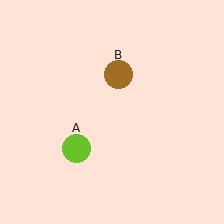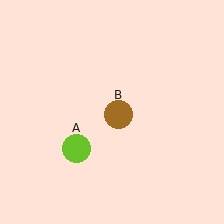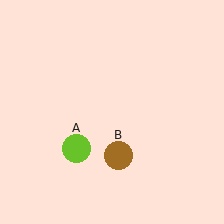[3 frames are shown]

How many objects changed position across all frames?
1 object changed position: brown circle (object B).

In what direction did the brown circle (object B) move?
The brown circle (object B) moved down.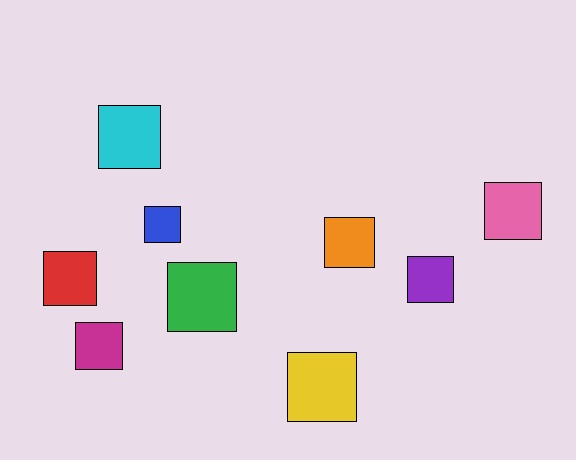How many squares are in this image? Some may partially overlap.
There are 9 squares.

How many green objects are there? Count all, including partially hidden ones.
There is 1 green object.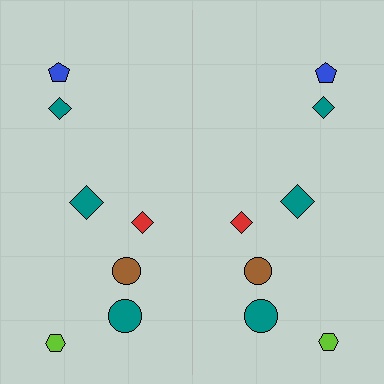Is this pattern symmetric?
Yes, this pattern has bilateral (reflection) symmetry.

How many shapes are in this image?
There are 14 shapes in this image.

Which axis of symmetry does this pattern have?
The pattern has a vertical axis of symmetry running through the center of the image.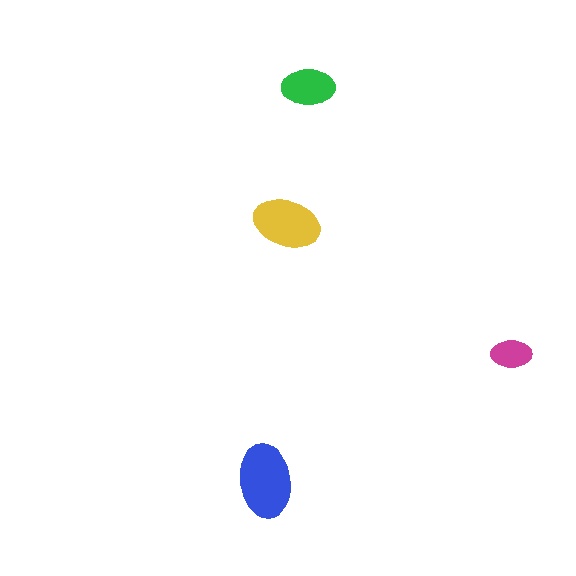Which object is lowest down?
The blue ellipse is bottommost.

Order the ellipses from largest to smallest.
the blue one, the yellow one, the green one, the magenta one.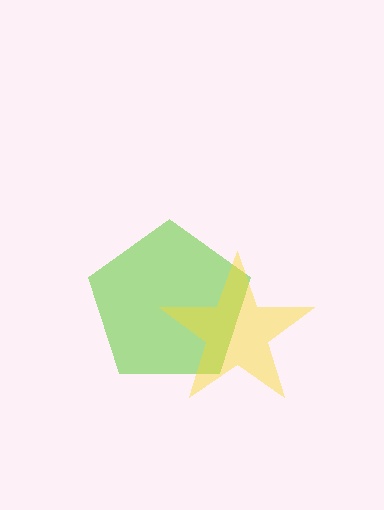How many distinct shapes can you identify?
There are 2 distinct shapes: a lime pentagon, a yellow star.